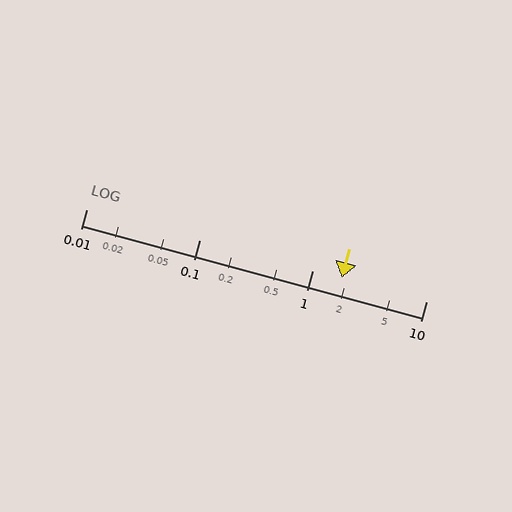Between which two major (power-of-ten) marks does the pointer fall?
The pointer is between 1 and 10.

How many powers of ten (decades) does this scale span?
The scale spans 3 decades, from 0.01 to 10.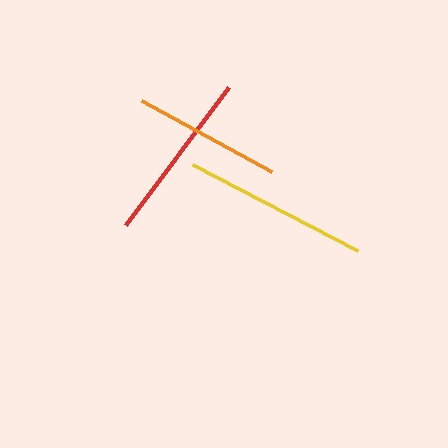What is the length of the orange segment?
The orange segment is approximately 148 pixels long.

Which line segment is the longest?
The yellow line is the longest at approximately 186 pixels.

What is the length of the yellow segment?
The yellow segment is approximately 186 pixels long.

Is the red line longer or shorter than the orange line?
The red line is longer than the orange line.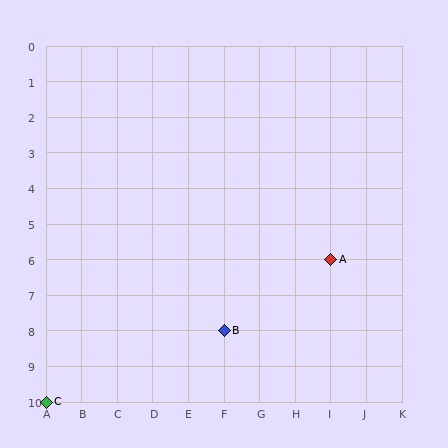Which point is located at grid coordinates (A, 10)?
Point C is at (A, 10).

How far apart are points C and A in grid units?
Points C and A are 8 columns and 4 rows apart (about 8.9 grid units diagonally).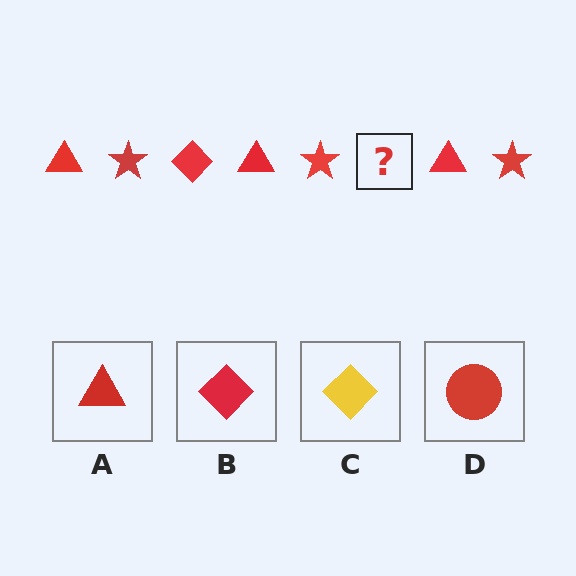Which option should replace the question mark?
Option B.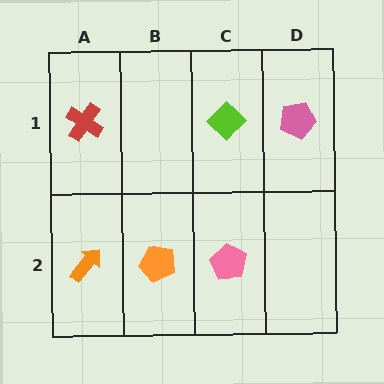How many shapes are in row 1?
3 shapes.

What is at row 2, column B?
An orange pentagon.